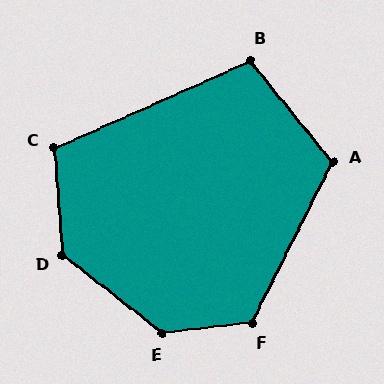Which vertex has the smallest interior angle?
B, at approximately 105 degrees.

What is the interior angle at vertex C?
Approximately 110 degrees (obtuse).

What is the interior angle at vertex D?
Approximately 132 degrees (obtuse).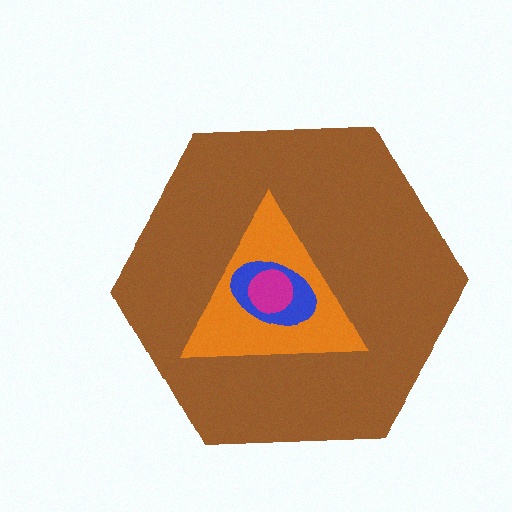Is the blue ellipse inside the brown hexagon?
Yes.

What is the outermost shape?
The brown hexagon.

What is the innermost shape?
The magenta circle.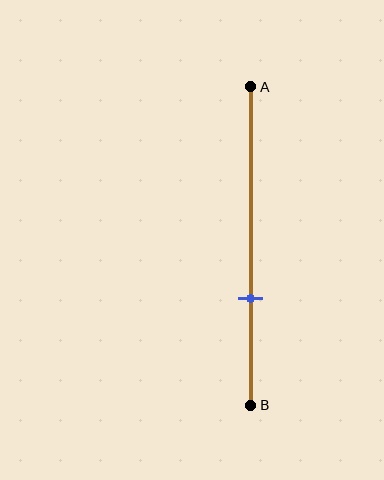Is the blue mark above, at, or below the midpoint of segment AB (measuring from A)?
The blue mark is below the midpoint of segment AB.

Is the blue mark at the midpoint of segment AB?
No, the mark is at about 65% from A, not at the 50% midpoint.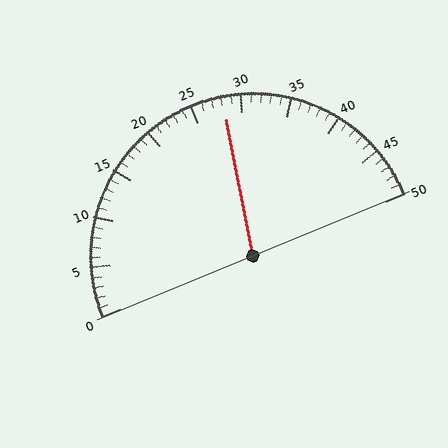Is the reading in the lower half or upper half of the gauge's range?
The reading is in the upper half of the range (0 to 50).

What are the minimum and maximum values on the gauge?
The gauge ranges from 0 to 50.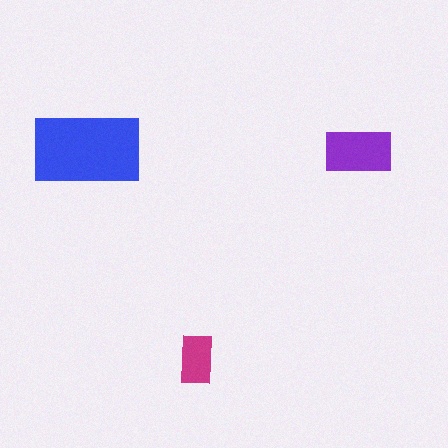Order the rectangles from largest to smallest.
the blue one, the purple one, the magenta one.